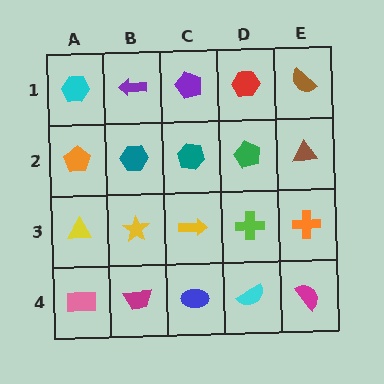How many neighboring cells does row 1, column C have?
3.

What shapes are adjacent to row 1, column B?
A teal hexagon (row 2, column B), a cyan hexagon (row 1, column A), a purple pentagon (row 1, column C).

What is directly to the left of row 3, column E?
A lime cross.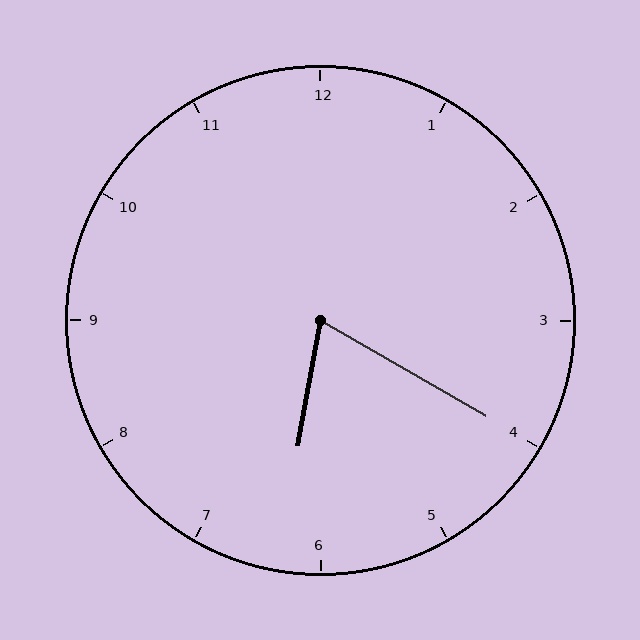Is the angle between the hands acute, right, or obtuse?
It is acute.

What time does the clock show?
6:20.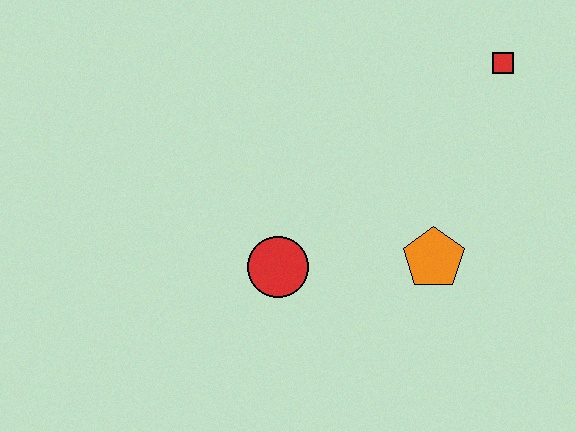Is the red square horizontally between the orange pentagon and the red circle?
No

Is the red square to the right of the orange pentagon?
Yes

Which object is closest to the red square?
The orange pentagon is closest to the red square.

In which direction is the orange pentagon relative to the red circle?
The orange pentagon is to the right of the red circle.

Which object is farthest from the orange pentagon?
The red square is farthest from the orange pentagon.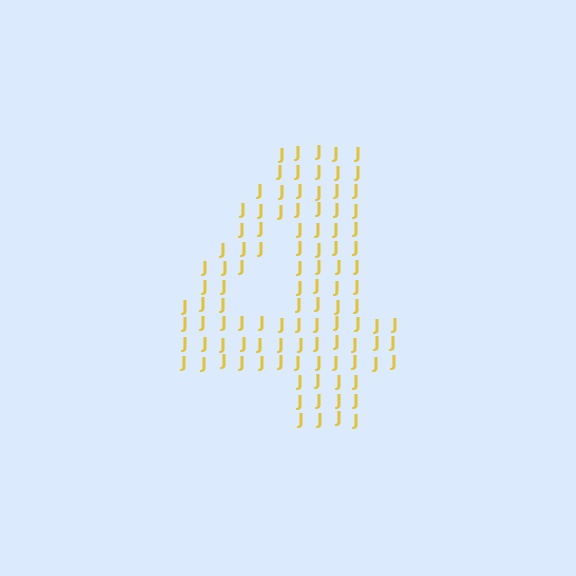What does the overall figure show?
The overall figure shows the digit 4.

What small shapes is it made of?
It is made of small letter J's.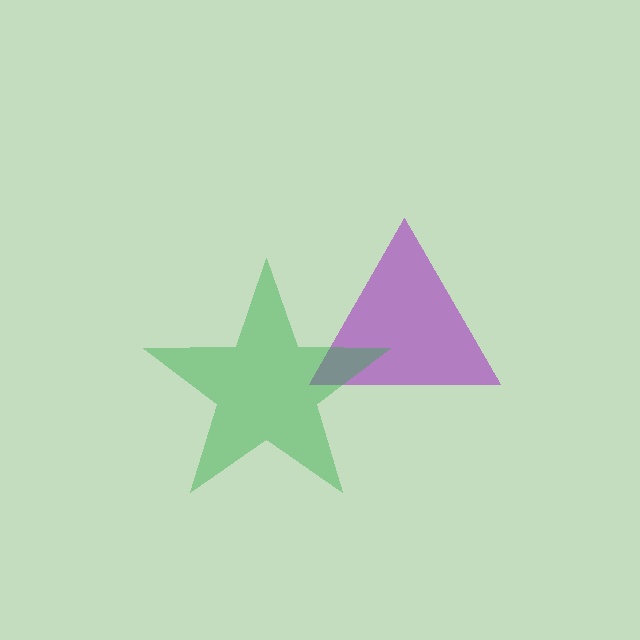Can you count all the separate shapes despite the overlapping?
Yes, there are 2 separate shapes.